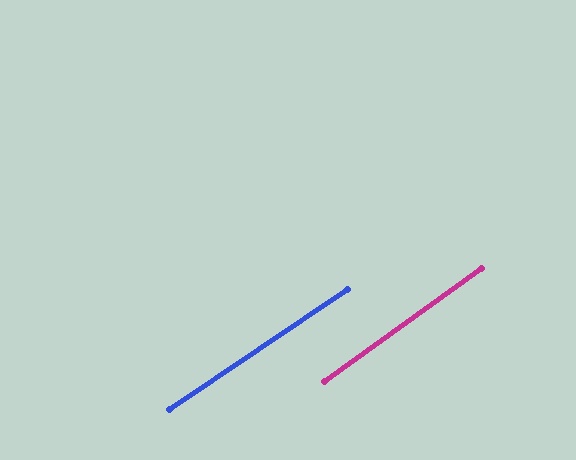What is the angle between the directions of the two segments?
Approximately 2 degrees.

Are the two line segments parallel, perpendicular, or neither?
Parallel — their directions differ by only 1.9°.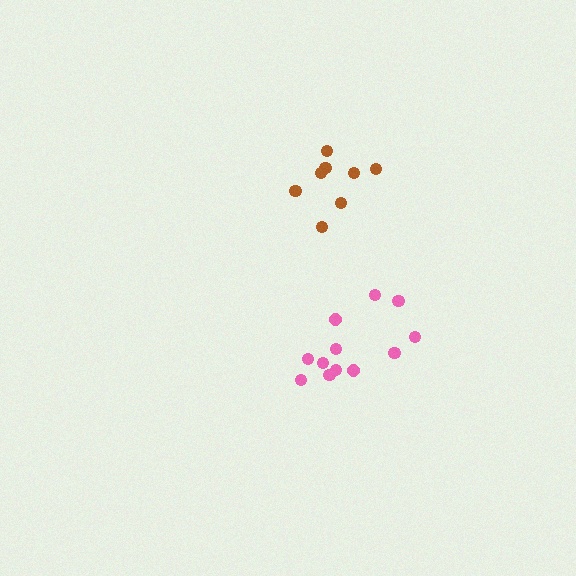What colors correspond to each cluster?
The clusters are colored: pink, brown.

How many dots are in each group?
Group 1: 12 dots, Group 2: 8 dots (20 total).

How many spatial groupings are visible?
There are 2 spatial groupings.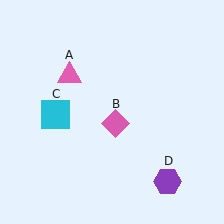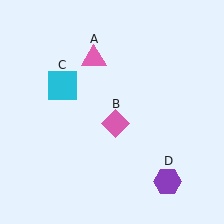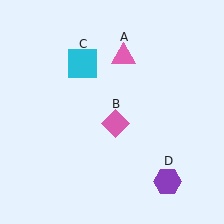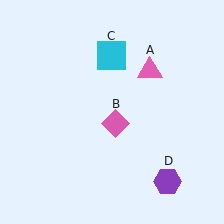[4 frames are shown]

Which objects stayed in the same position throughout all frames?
Pink diamond (object B) and purple hexagon (object D) remained stationary.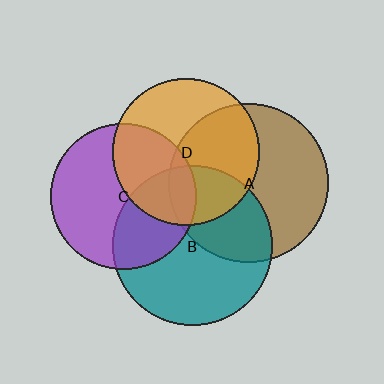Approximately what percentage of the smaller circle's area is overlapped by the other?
Approximately 35%.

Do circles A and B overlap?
Yes.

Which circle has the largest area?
Circle B (teal).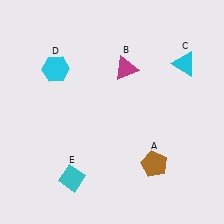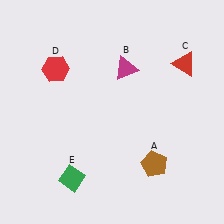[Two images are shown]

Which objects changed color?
C changed from cyan to red. D changed from cyan to red. E changed from cyan to green.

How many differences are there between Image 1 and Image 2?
There are 3 differences between the two images.